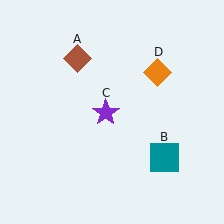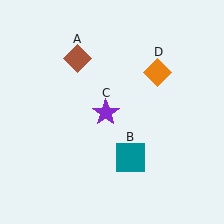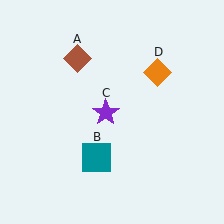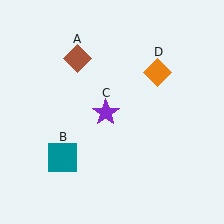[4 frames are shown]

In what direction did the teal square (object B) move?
The teal square (object B) moved left.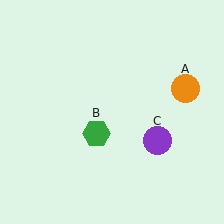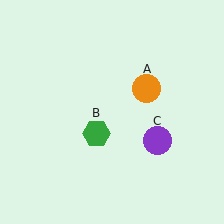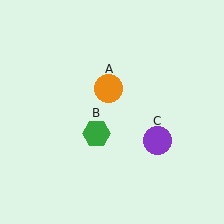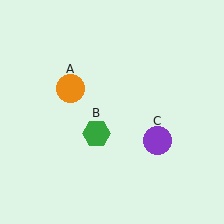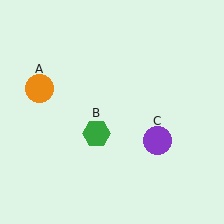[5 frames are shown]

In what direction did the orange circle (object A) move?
The orange circle (object A) moved left.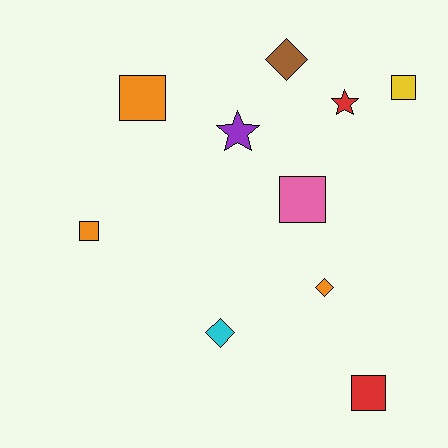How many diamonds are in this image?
There are 3 diamonds.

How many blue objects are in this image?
There are no blue objects.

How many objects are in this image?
There are 10 objects.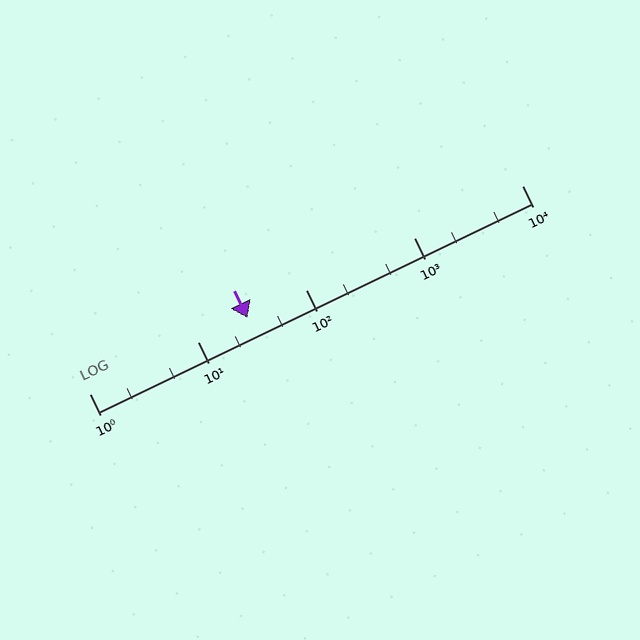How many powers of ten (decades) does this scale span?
The scale spans 4 decades, from 1 to 10000.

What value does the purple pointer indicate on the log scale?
The pointer indicates approximately 29.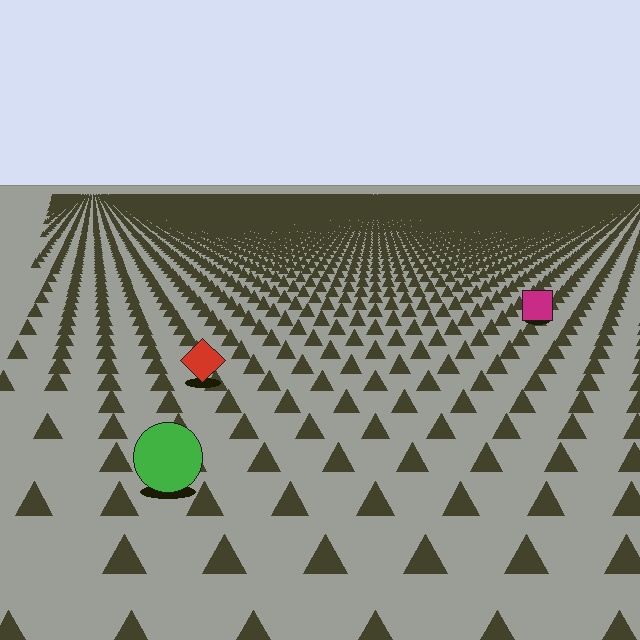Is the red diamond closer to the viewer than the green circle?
No. The green circle is closer — you can tell from the texture gradient: the ground texture is coarser near it.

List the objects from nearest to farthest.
From nearest to farthest: the green circle, the red diamond, the magenta square.